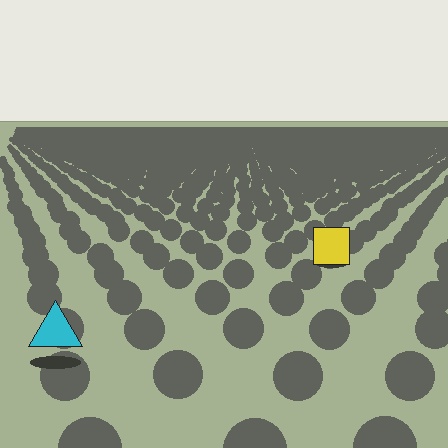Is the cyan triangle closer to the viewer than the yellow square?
Yes. The cyan triangle is closer — you can tell from the texture gradient: the ground texture is coarser near it.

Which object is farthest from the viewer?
The yellow square is farthest from the viewer. It appears smaller and the ground texture around it is denser.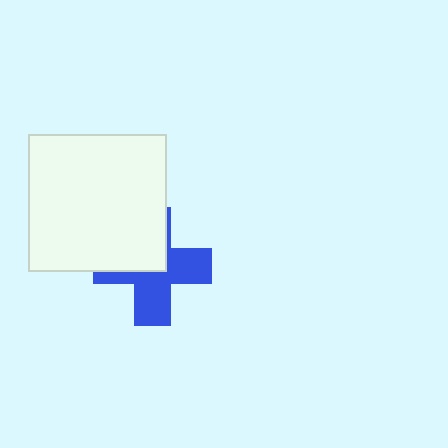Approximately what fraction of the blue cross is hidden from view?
Roughly 43% of the blue cross is hidden behind the white square.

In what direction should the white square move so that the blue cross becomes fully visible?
The white square should move toward the upper-left. That is the shortest direction to clear the overlap and leave the blue cross fully visible.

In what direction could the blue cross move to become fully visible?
The blue cross could move toward the lower-right. That would shift it out from behind the white square entirely.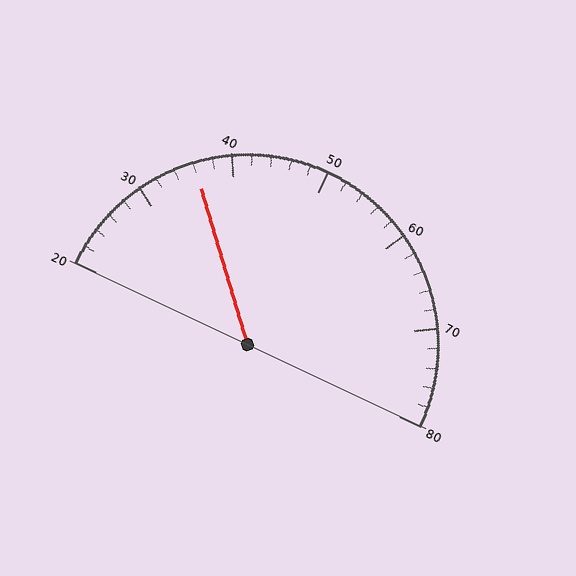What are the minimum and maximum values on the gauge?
The gauge ranges from 20 to 80.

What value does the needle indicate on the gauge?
The needle indicates approximately 36.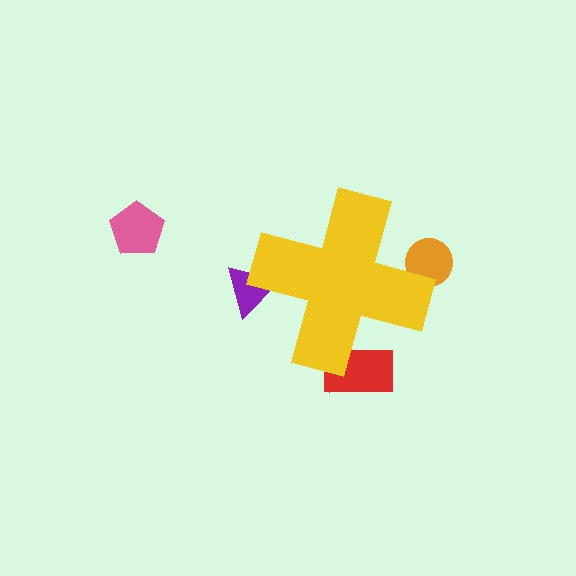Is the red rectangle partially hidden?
Yes, the red rectangle is partially hidden behind the yellow cross.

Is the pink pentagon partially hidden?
No, the pink pentagon is fully visible.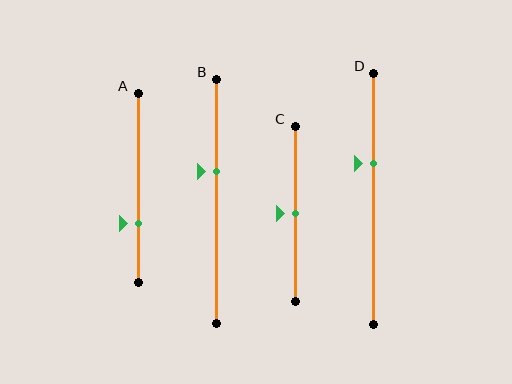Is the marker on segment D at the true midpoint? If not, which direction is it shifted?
No, the marker on segment D is shifted upward by about 14% of the segment length.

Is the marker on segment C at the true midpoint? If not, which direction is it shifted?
Yes, the marker on segment C is at the true midpoint.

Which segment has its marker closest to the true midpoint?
Segment C has its marker closest to the true midpoint.